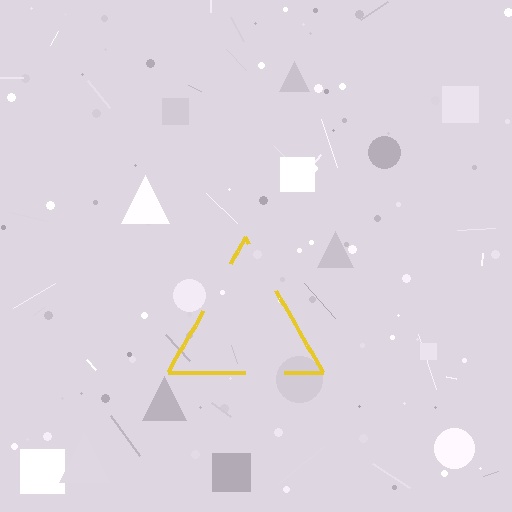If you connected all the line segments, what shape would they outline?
They would outline a triangle.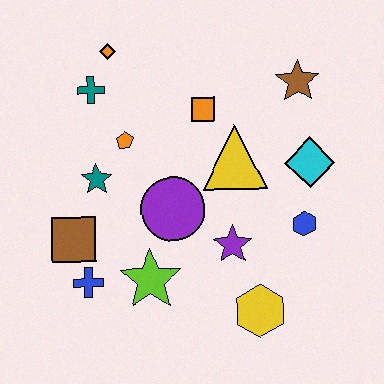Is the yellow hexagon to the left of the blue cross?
No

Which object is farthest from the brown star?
The blue cross is farthest from the brown star.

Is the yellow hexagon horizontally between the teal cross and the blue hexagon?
Yes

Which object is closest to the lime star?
The blue cross is closest to the lime star.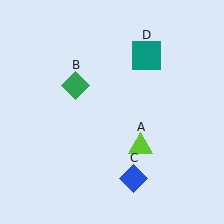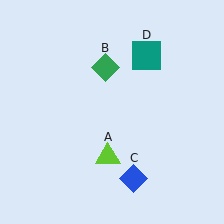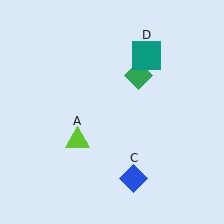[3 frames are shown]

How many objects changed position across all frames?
2 objects changed position: lime triangle (object A), green diamond (object B).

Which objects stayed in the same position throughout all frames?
Blue diamond (object C) and teal square (object D) remained stationary.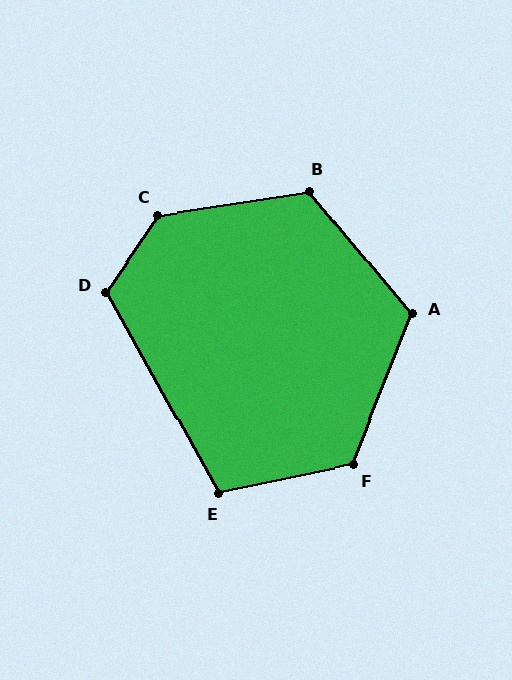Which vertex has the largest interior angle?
C, at approximately 134 degrees.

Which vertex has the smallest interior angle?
E, at approximately 107 degrees.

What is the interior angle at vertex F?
Approximately 123 degrees (obtuse).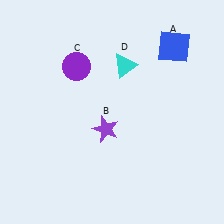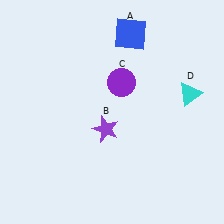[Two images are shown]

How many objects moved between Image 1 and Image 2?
3 objects moved between the two images.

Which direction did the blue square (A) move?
The blue square (A) moved left.